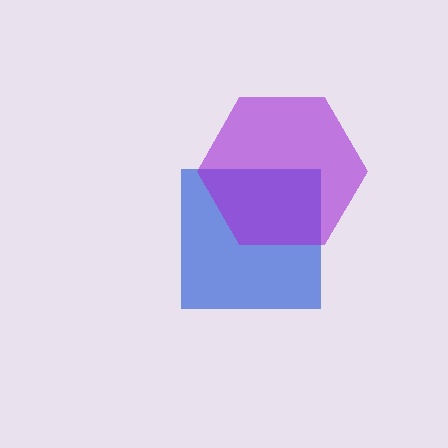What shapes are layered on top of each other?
The layered shapes are: a blue square, a purple hexagon.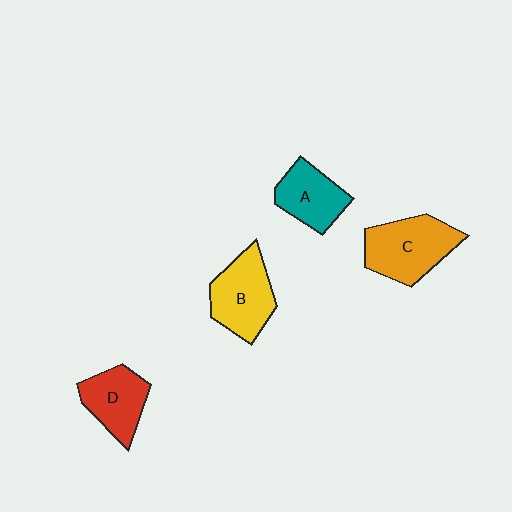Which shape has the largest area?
Shape C (orange).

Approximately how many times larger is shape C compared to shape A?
Approximately 1.4 times.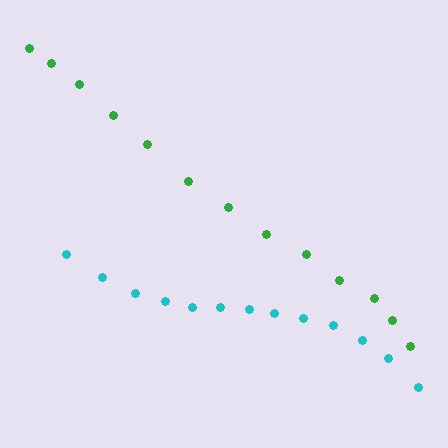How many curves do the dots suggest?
There are 2 distinct paths.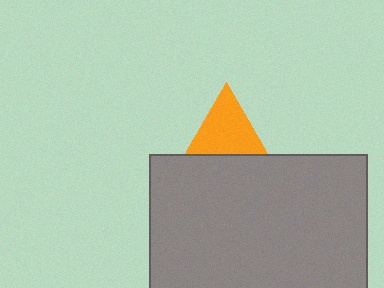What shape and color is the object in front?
The object in front is a gray rectangle.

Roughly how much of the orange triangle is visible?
About half of it is visible (roughly 48%).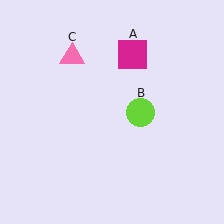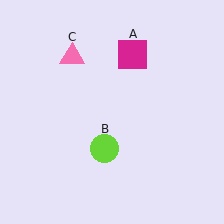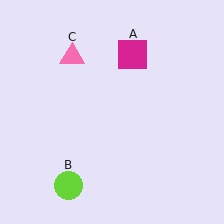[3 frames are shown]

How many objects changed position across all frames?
1 object changed position: lime circle (object B).